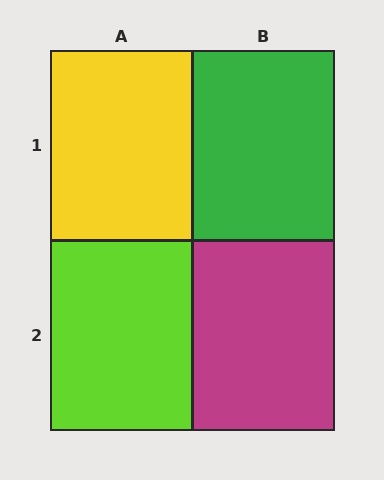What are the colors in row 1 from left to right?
Yellow, green.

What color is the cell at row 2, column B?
Magenta.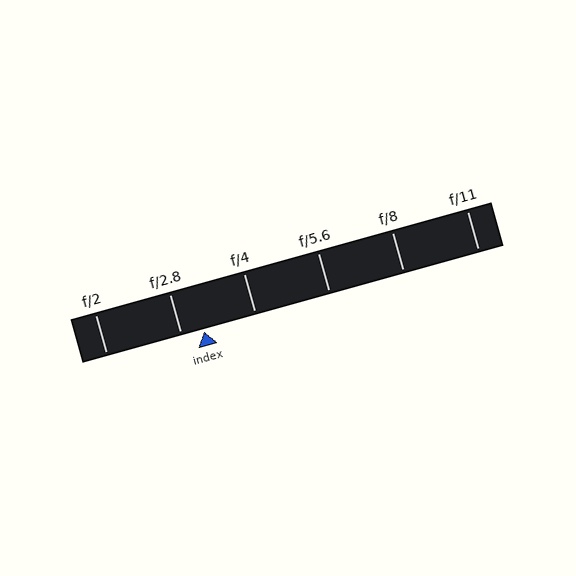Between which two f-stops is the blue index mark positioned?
The index mark is between f/2.8 and f/4.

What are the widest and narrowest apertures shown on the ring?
The widest aperture shown is f/2 and the narrowest is f/11.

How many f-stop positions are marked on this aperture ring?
There are 6 f-stop positions marked.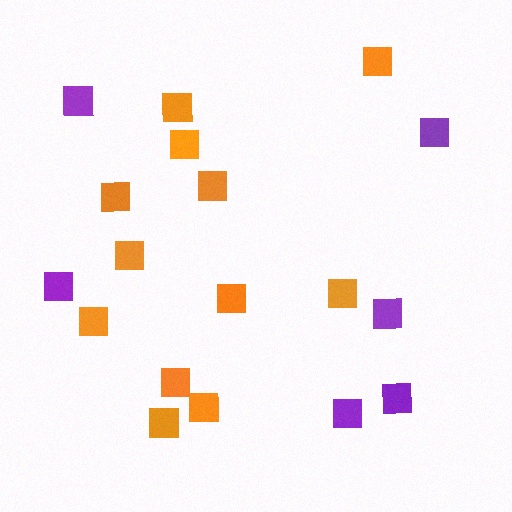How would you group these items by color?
There are 2 groups: one group of orange squares (12) and one group of purple squares (6).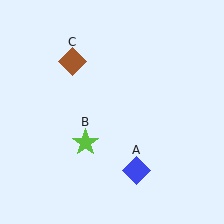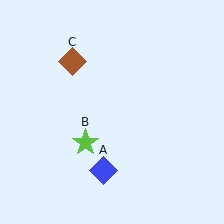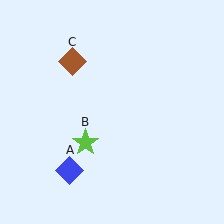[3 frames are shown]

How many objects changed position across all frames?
1 object changed position: blue diamond (object A).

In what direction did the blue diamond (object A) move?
The blue diamond (object A) moved left.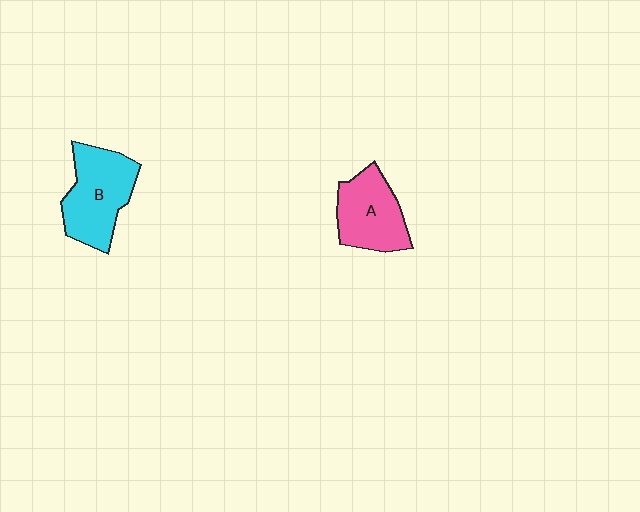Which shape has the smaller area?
Shape A (pink).